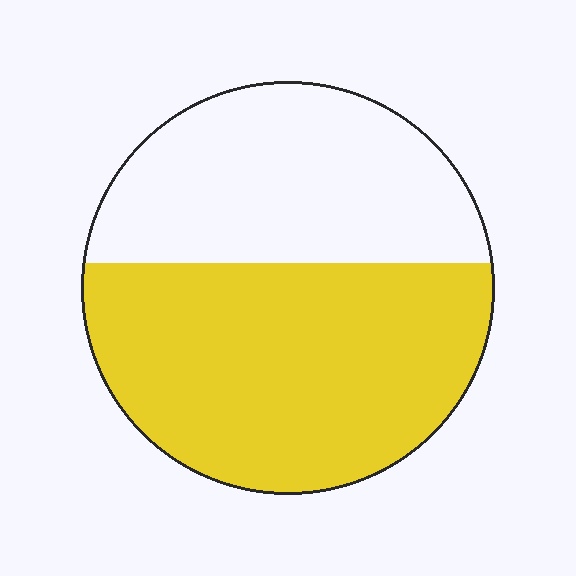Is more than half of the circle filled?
Yes.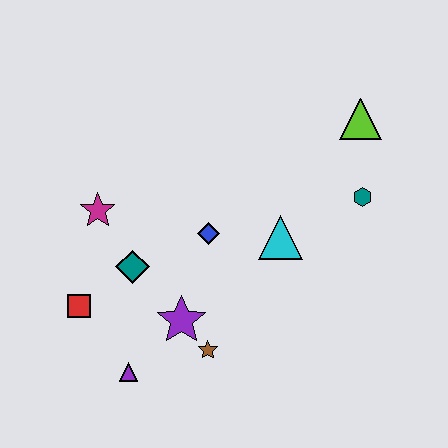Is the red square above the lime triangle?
No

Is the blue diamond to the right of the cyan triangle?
No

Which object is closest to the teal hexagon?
The lime triangle is closest to the teal hexagon.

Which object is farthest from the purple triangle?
The lime triangle is farthest from the purple triangle.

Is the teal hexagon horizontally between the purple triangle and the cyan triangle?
No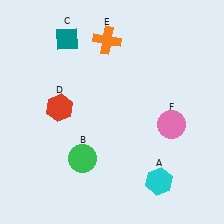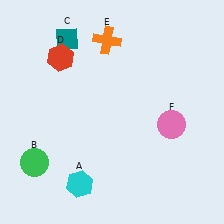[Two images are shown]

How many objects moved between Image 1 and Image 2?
3 objects moved between the two images.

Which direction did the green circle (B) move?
The green circle (B) moved left.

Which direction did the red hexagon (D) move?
The red hexagon (D) moved up.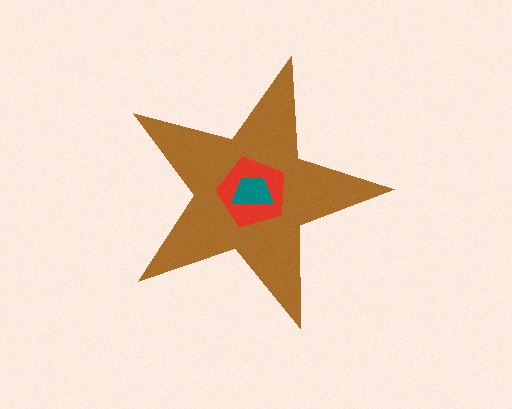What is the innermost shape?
The teal trapezoid.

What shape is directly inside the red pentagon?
The teal trapezoid.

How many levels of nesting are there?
3.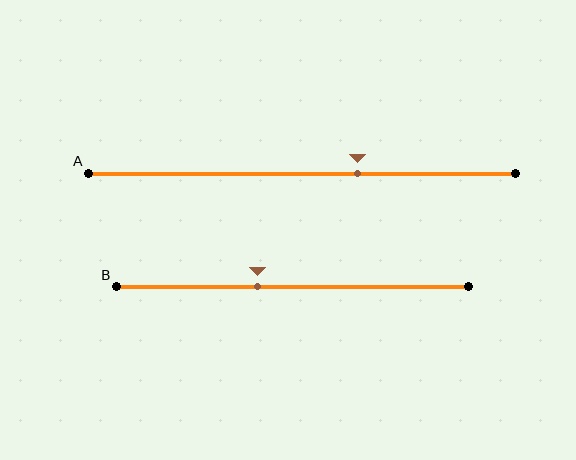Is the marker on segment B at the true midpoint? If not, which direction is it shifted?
No, the marker on segment B is shifted to the left by about 10% of the segment length.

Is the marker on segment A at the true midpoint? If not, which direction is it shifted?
No, the marker on segment A is shifted to the right by about 13% of the segment length.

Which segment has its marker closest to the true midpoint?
Segment B has its marker closest to the true midpoint.